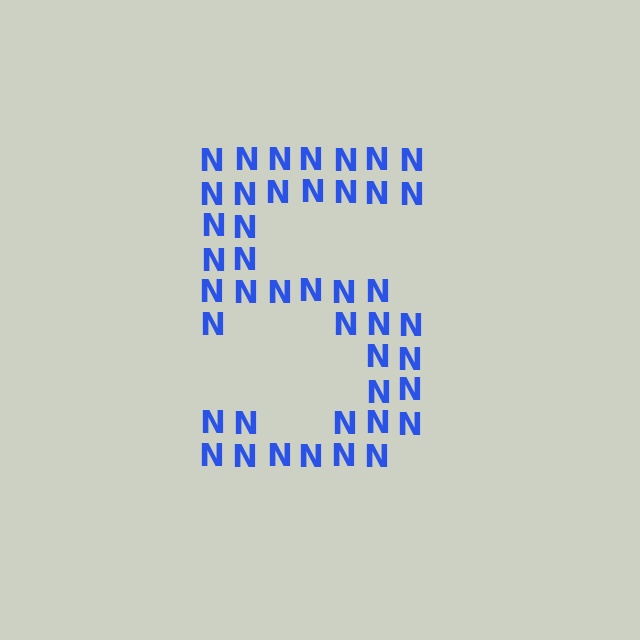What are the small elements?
The small elements are letter N's.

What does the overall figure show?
The overall figure shows the digit 5.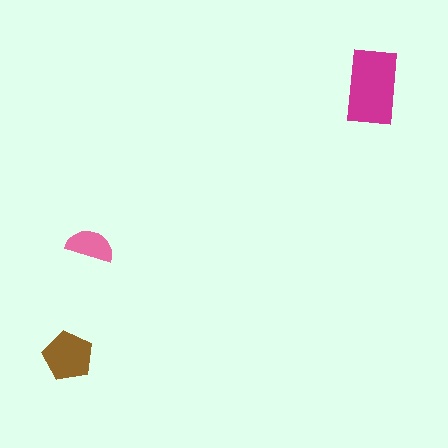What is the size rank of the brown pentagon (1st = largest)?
2nd.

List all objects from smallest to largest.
The pink semicircle, the brown pentagon, the magenta rectangle.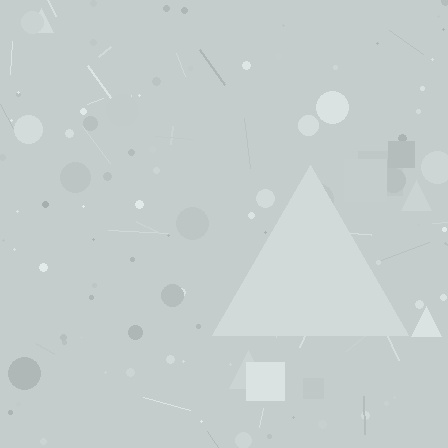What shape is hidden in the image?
A triangle is hidden in the image.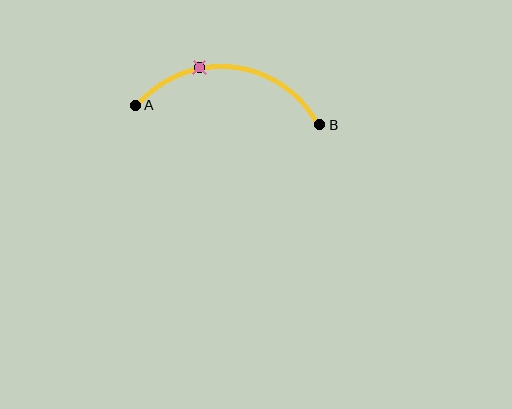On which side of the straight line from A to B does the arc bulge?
The arc bulges above the straight line connecting A and B.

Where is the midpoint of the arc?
The arc midpoint is the point on the curve farthest from the straight line joining A and B. It sits above that line.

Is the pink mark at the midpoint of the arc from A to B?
No. The pink mark lies on the arc but is closer to endpoint A. The arc midpoint would be at the point on the curve equidistant along the arc from both A and B.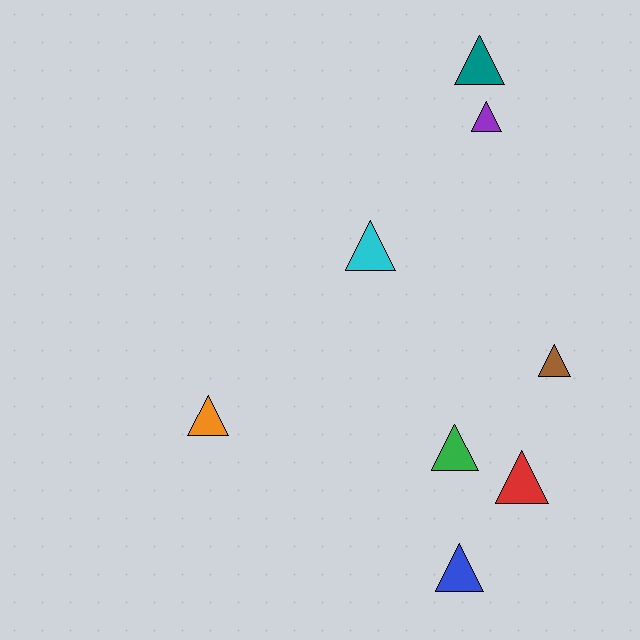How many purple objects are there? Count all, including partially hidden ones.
There is 1 purple object.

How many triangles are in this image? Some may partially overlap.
There are 8 triangles.